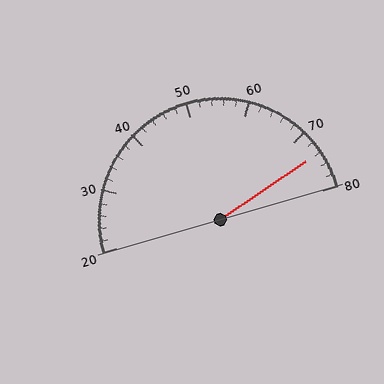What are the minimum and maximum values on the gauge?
The gauge ranges from 20 to 80.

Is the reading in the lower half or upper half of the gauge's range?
The reading is in the upper half of the range (20 to 80).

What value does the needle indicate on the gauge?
The needle indicates approximately 74.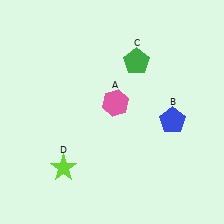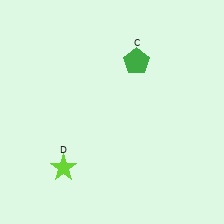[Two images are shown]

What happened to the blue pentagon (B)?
The blue pentagon (B) was removed in Image 2. It was in the bottom-right area of Image 1.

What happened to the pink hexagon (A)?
The pink hexagon (A) was removed in Image 2. It was in the top-right area of Image 1.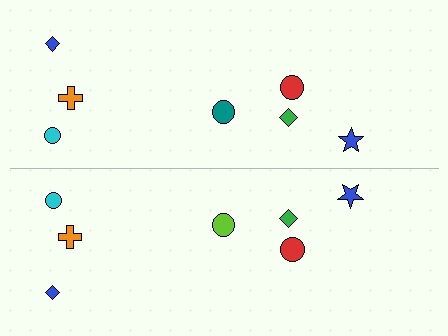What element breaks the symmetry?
The lime circle on the bottom side breaks the symmetry — its mirror counterpart is teal.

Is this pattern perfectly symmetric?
No, the pattern is not perfectly symmetric. The lime circle on the bottom side breaks the symmetry — its mirror counterpart is teal.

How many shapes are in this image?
There are 14 shapes in this image.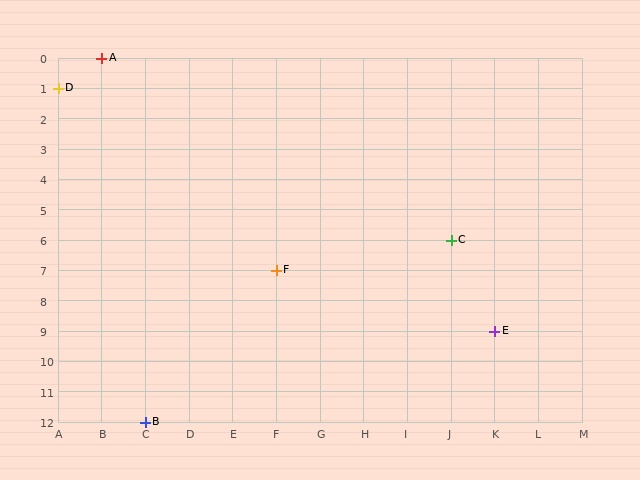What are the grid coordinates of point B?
Point B is at grid coordinates (C, 12).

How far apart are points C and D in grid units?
Points C and D are 9 columns and 5 rows apart (about 10.3 grid units diagonally).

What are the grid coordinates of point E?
Point E is at grid coordinates (K, 9).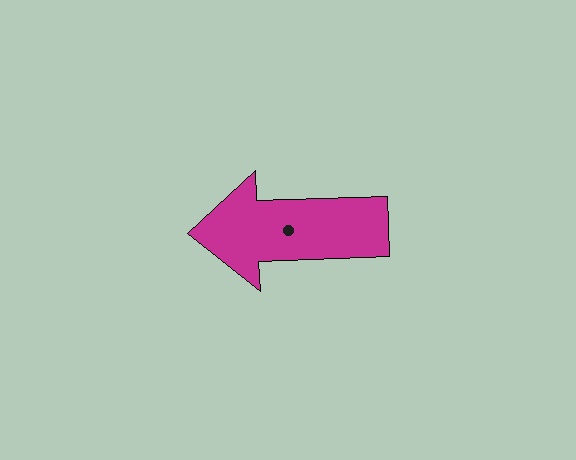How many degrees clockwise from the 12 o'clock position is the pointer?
Approximately 268 degrees.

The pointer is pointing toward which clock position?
Roughly 9 o'clock.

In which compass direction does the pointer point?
West.